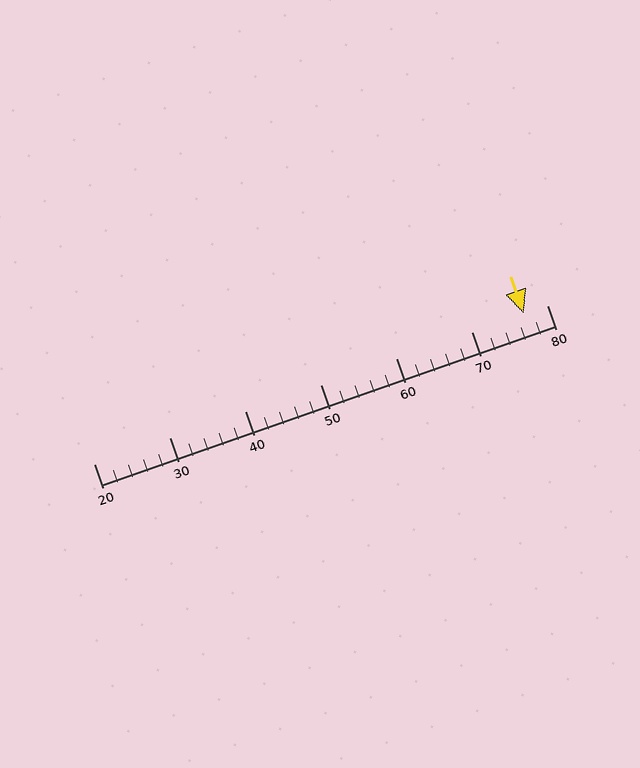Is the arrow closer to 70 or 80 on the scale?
The arrow is closer to 80.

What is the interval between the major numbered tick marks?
The major tick marks are spaced 10 units apart.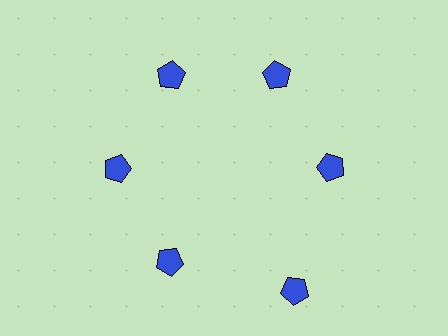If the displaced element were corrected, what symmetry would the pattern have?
It would have 6-fold rotational symmetry — the pattern would map onto itself every 60 degrees.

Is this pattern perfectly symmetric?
No. The 6 blue pentagons are arranged in a ring, but one element near the 5 o'clock position is pushed outward from the center, breaking the 6-fold rotational symmetry.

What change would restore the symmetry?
The symmetry would be restored by moving it inward, back onto the ring so that all 6 pentagons sit at equal angles and equal distance from the center.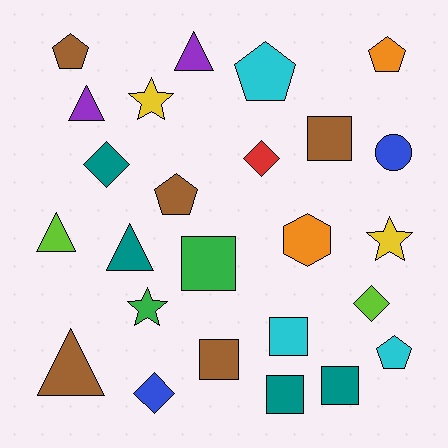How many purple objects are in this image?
There are 2 purple objects.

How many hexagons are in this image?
There is 1 hexagon.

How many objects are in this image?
There are 25 objects.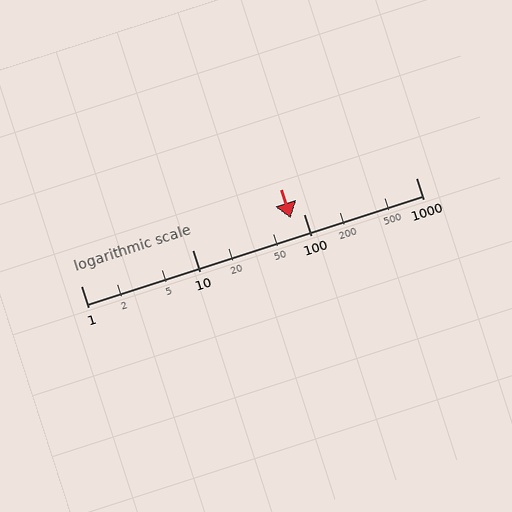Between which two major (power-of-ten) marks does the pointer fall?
The pointer is between 10 and 100.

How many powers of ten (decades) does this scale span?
The scale spans 3 decades, from 1 to 1000.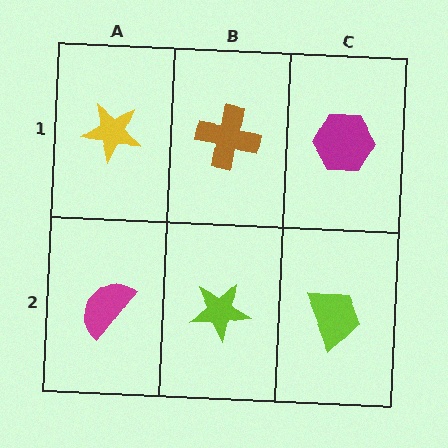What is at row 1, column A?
A yellow star.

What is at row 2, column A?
A magenta semicircle.